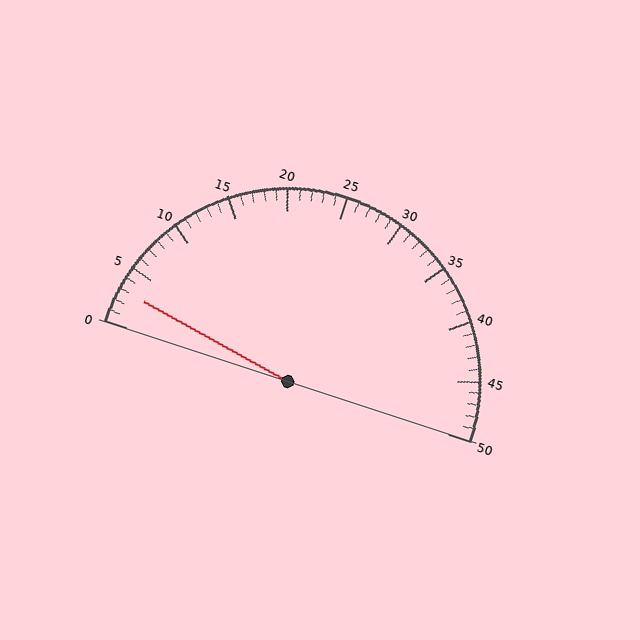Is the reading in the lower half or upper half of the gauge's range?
The reading is in the lower half of the range (0 to 50).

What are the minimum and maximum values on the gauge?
The gauge ranges from 0 to 50.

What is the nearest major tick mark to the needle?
The nearest major tick mark is 5.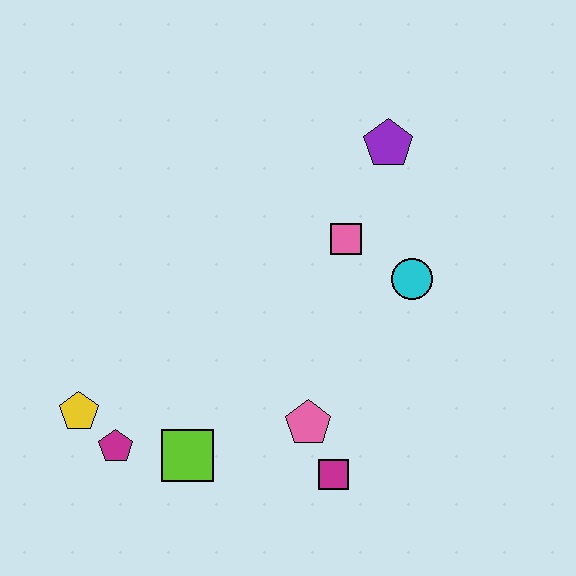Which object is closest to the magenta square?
The pink pentagon is closest to the magenta square.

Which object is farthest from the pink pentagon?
The purple pentagon is farthest from the pink pentagon.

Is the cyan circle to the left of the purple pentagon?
No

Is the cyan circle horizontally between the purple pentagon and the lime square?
No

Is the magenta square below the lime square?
Yes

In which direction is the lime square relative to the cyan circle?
The lime square is to the left of the cyan circle.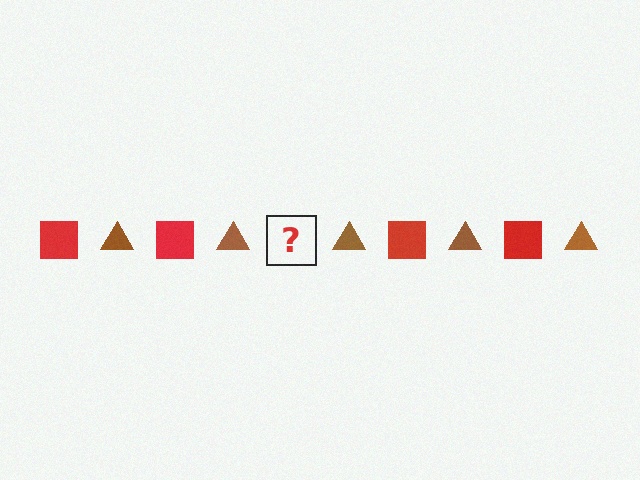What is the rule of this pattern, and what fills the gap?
The rule is that the pattern alternates between red square and brown triangle. The gap should be filled with a red square.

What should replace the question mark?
The question mark should be replaced with a red square.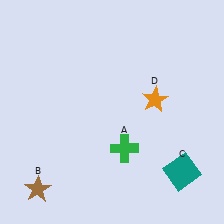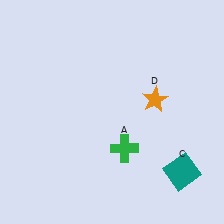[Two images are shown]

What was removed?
The brown star (B) was removed in Image 2.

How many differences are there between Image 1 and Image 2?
There is 1 difference between the two images.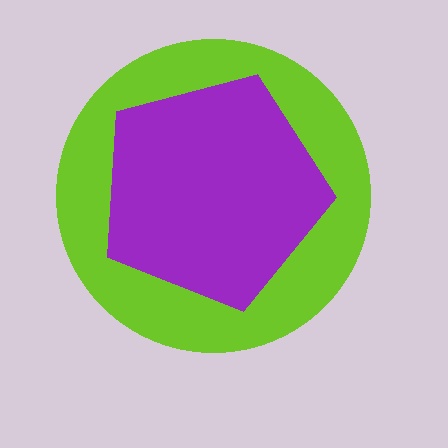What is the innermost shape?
The purple pentagon.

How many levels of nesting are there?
2.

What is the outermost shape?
The lime circle.